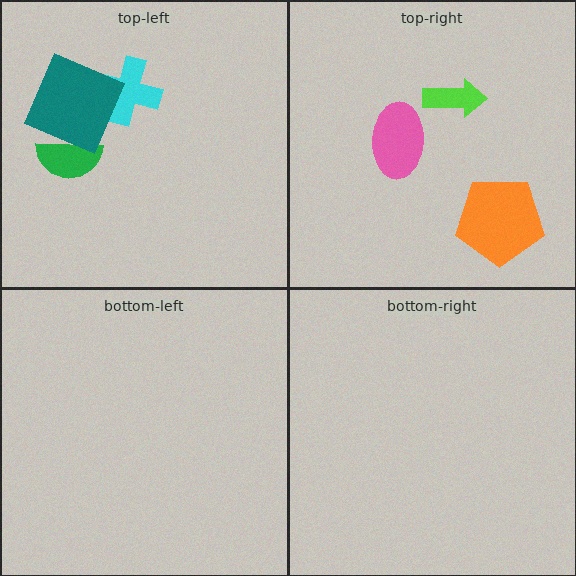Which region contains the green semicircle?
The top-left region.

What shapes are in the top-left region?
The green semicircle, the cyan cross, the teal square.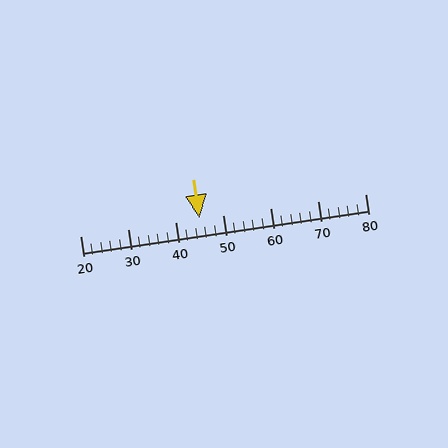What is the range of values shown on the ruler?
The ruler shows values from 20 to 80.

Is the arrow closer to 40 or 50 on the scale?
The arrow is closer to 50.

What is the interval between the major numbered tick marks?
The major tick marks are spaced 10 units apart.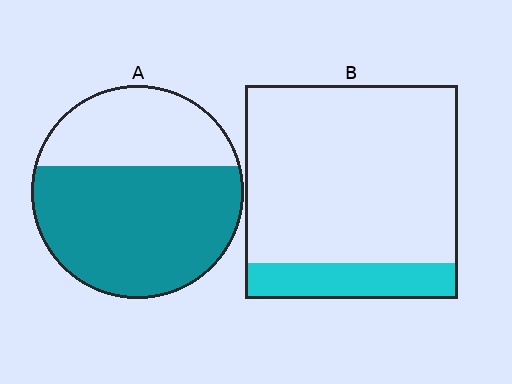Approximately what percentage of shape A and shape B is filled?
A is approximately 65% and B is approximately 15%.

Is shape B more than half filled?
No.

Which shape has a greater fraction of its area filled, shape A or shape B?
Shape A.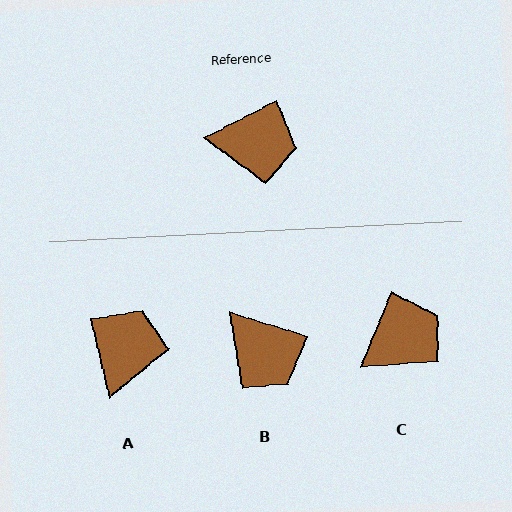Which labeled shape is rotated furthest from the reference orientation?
A, about 76 degrees away.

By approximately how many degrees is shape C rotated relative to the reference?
Approximately 41 degrees counter-clockwise.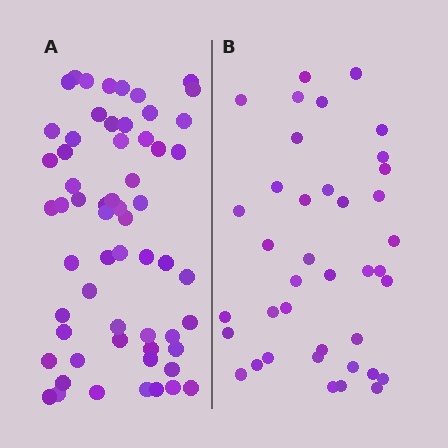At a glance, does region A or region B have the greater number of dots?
Region A (the left region) has more dots.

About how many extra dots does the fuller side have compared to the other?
Region A has approximately 20 more dots than region B.